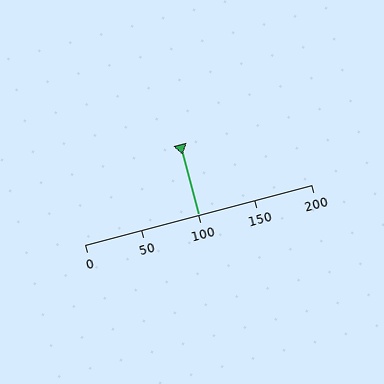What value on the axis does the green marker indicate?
The marker indicates approximately 100.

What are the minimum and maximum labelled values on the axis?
The axis runs from 0 to 200.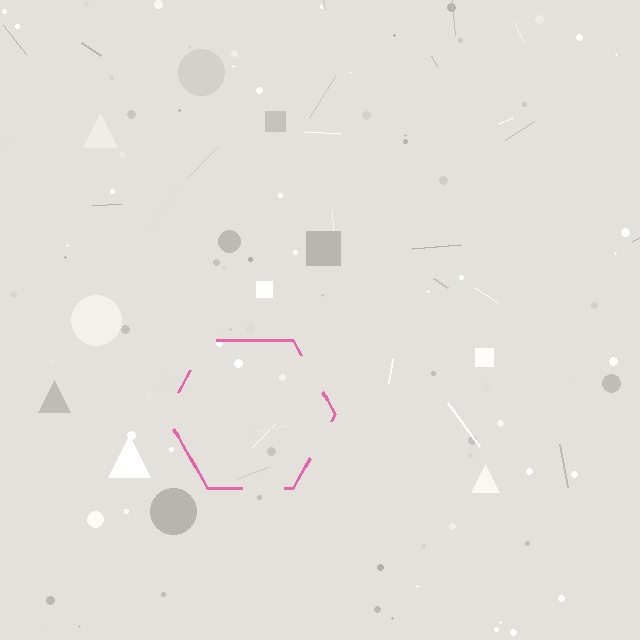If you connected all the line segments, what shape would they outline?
They would outline a hexagon.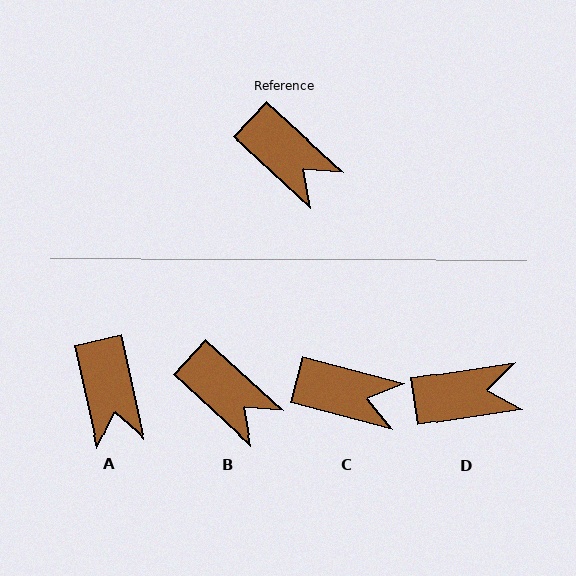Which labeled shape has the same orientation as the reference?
B.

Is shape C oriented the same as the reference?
No, it is off by about 28 degrees.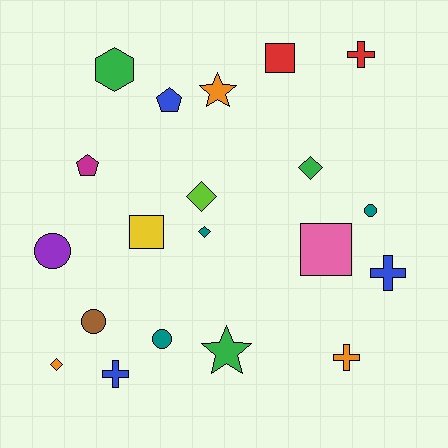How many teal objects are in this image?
There are 3 teal objects.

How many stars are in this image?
There are 2 stars.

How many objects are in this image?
There are 20 objects.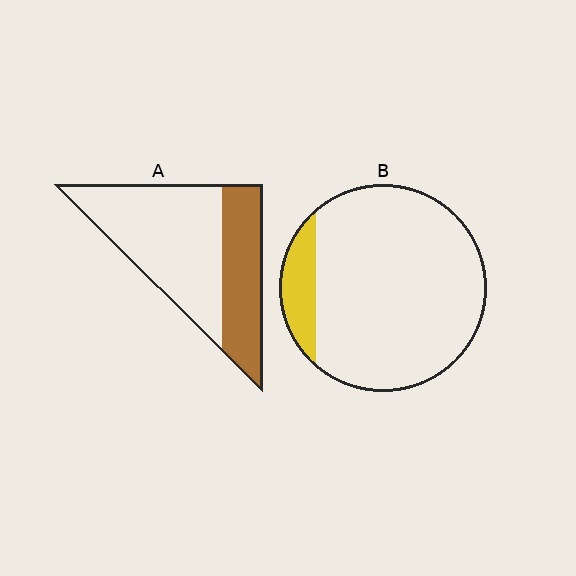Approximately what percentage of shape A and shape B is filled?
A is approximately 35% and B is approximately 10%.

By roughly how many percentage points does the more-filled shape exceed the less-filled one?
By roughly 25 percentage points (A over B).